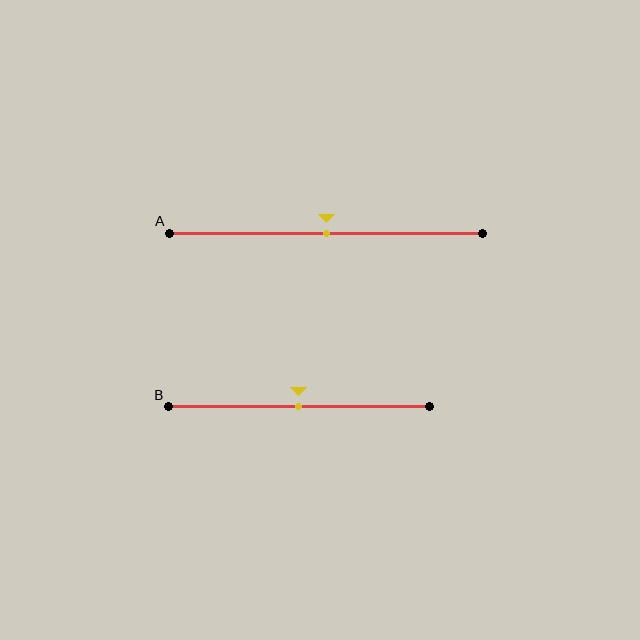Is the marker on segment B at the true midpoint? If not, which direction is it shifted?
Yes, the marker on segment B is at the true midpoint.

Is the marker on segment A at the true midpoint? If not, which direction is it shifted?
Yes, the marker on segment A is at the true midpoint.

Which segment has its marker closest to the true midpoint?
Segment A has its marker closest to the true midpoint.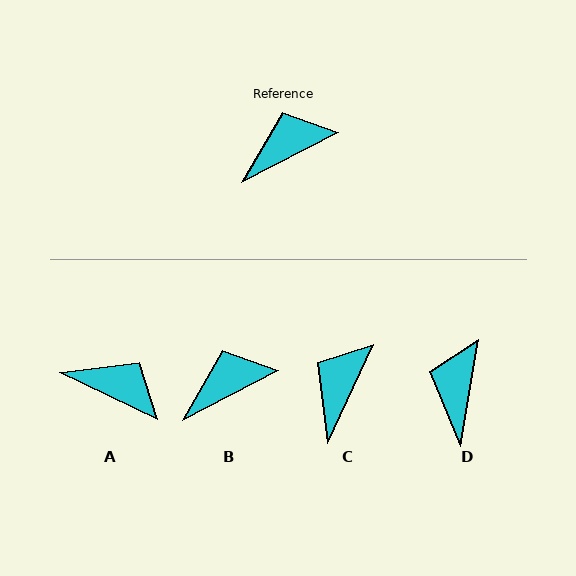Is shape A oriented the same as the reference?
No, it is off by about 53 degrees.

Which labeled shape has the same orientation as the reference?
B.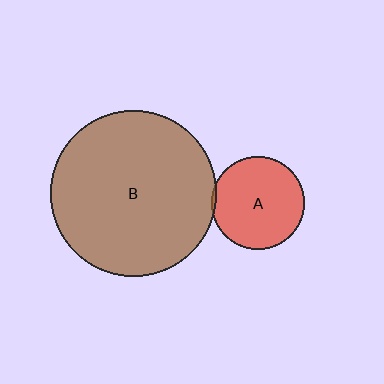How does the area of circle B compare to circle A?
Approximately 3.2 times.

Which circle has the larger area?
Circle B (brown).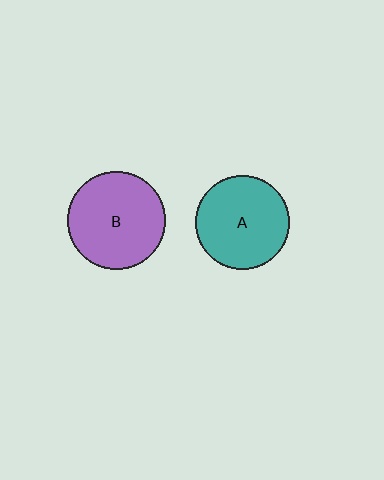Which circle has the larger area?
Circle B (purple).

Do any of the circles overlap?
No, none of the circles overlap.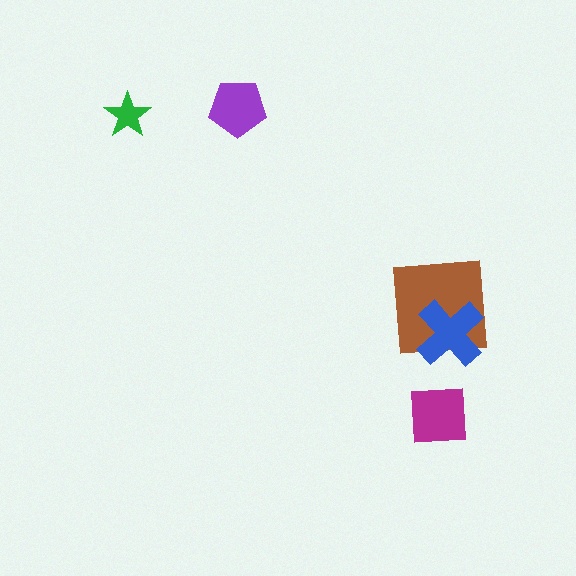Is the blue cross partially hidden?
No, no other shape covers it.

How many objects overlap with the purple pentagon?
0 objects overlap with the purple pentagon.